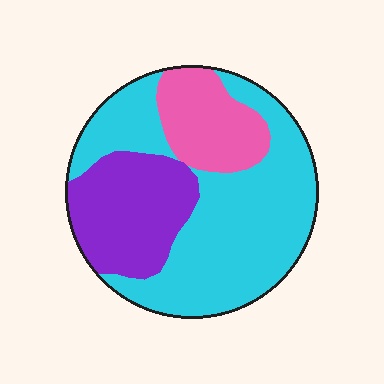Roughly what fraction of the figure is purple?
Purple covers about 25% of the figure.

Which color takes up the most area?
Cyan, at roughly 55%.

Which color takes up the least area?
Pink, at roughly 15%.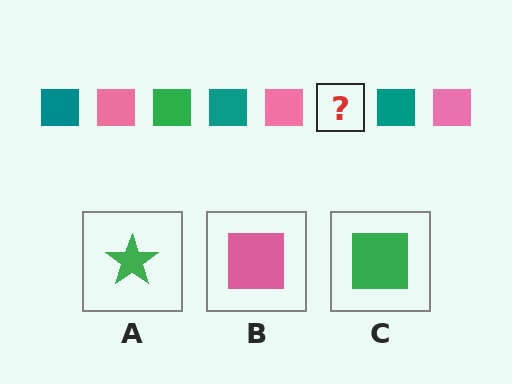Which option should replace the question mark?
Option C.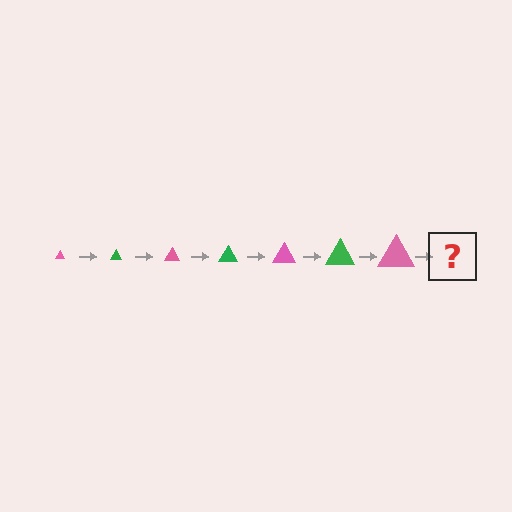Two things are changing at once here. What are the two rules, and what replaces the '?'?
The two rules are that the triangle grows larger each step and the color cycles through pink and green. The '?' should be a green triangle, larger than the previous one.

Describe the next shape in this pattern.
It should be a green triangle, larger than the previous one.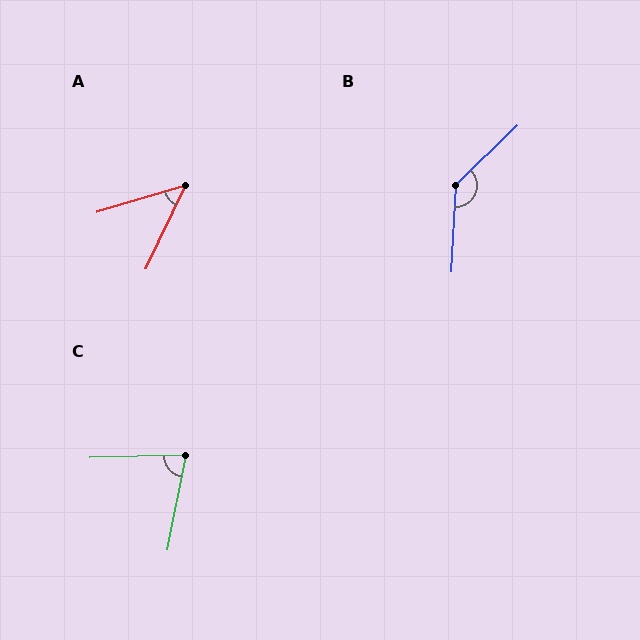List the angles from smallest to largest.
A (48°), C (77°), B (137°).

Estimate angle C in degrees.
Approximately 77 degrees.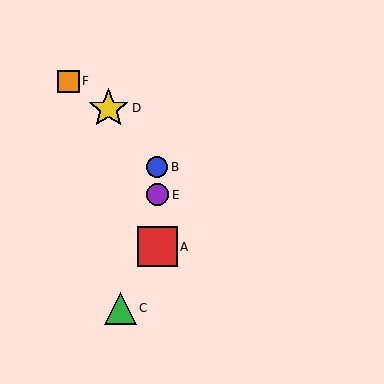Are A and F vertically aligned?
No, A is at x≈157 and F is at x≈68.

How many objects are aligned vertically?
3 objects (A, B, E) are aligned vertically.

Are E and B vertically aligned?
Yes, both are at x≈157.